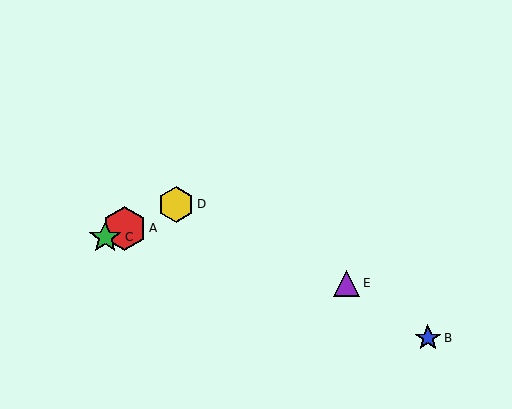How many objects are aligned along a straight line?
3 objects (A, C, D) are aligned along a straight line.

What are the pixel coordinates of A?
Object A is at (125, 228).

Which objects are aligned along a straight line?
Objects A, C, D are aligned along a straight line.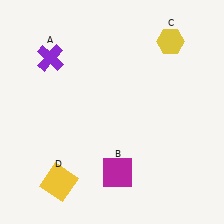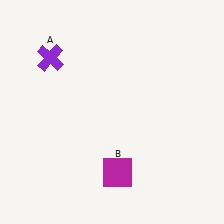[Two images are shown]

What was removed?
The yellow square (D), the yellow hexagon (C) were removed in Image 2.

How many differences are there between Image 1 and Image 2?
There are 2 differences between the two images.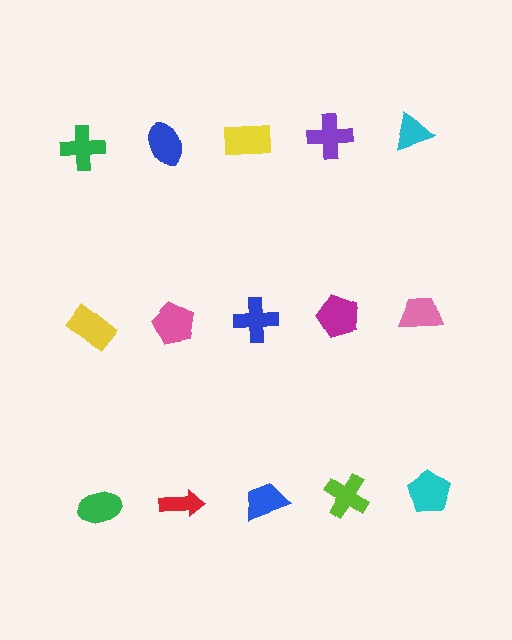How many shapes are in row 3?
5 shapes.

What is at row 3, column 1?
A green ellipse.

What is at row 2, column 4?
A magenta pentagon.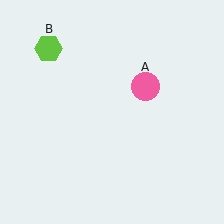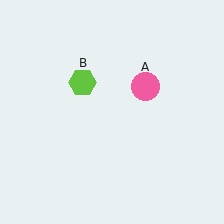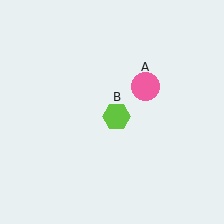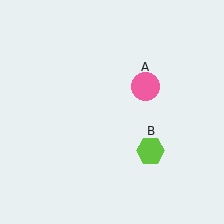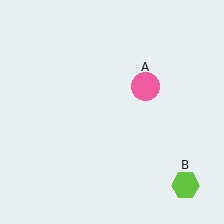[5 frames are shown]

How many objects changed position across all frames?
1 object changed position: lime hexagon (object B).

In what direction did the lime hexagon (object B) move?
The lime hexagon (object B) moved down and to the right.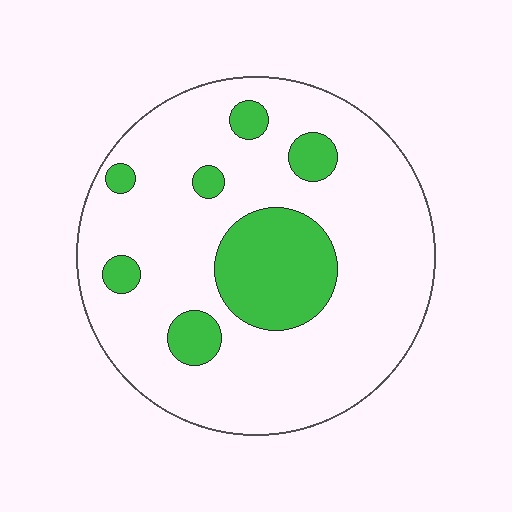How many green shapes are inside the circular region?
7.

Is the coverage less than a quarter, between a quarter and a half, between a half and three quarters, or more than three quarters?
Less than a quarter.